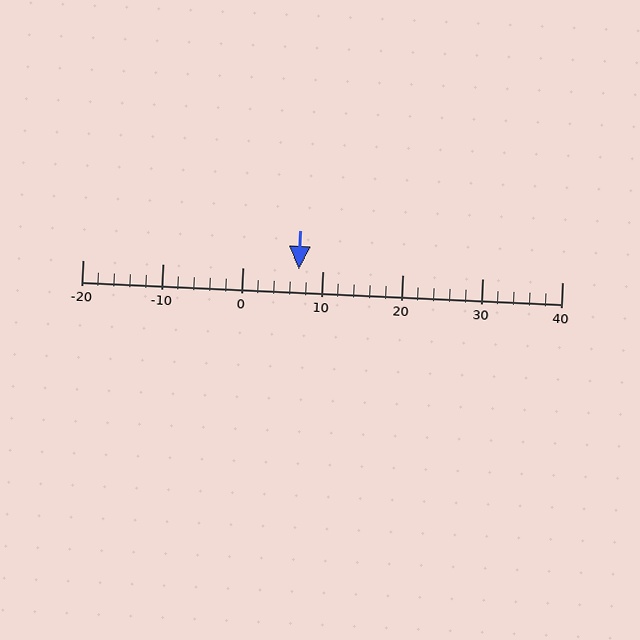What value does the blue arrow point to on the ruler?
The blue arrow points to approximately 7.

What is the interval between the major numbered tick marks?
The major tick marks are spaced 10 units apart.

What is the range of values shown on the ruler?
The ruler shows values from -20 to 40.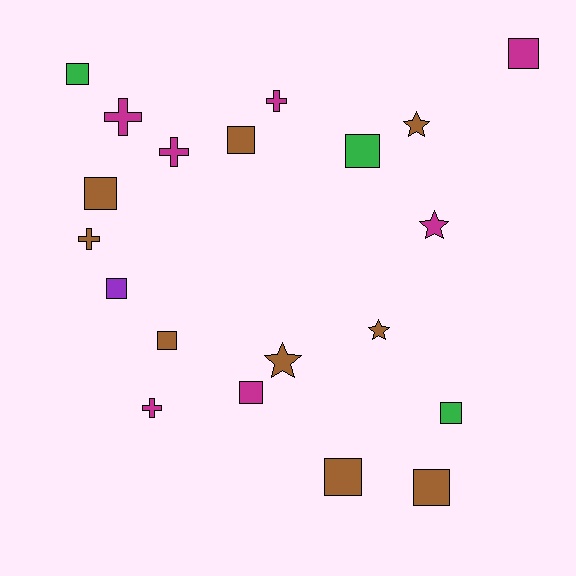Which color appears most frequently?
Brown, with 9 objects.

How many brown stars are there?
There are 3 brown stars.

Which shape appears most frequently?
Square, with 11 objects.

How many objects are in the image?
There are 20 objects.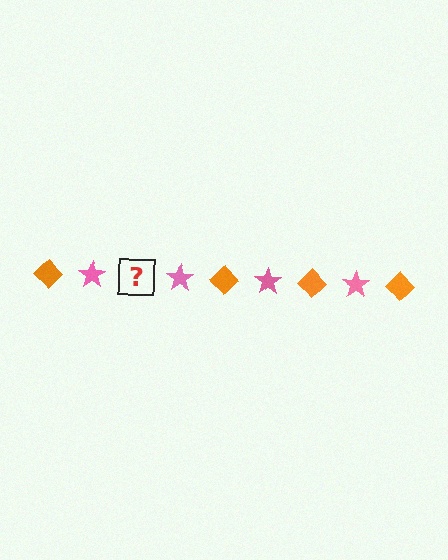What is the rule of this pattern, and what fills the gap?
The rule is that the pattern alternates between orange diamond and pink star. The gap should be filled with an orange diamond.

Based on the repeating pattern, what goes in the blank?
The blank should be an orange diamond.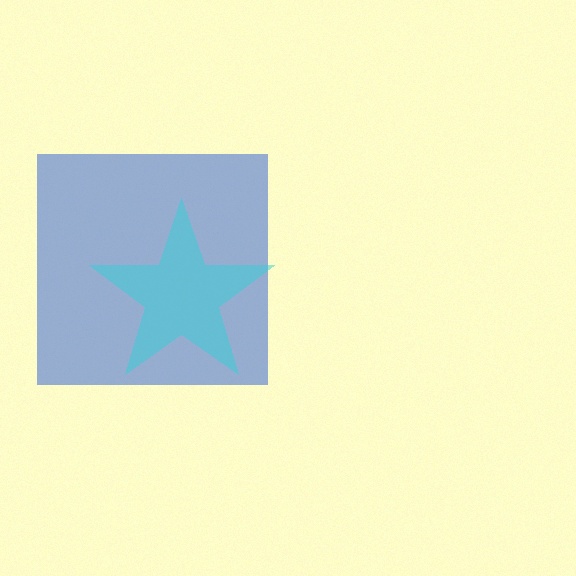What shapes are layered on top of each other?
The layered shapes are: a blue square, a cyan star.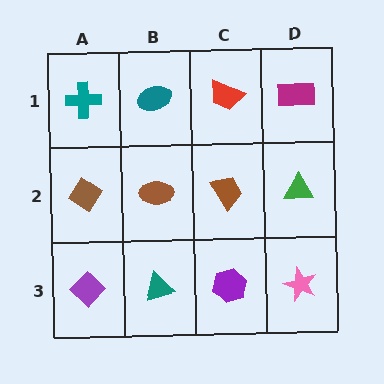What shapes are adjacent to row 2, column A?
A teal cross (row 1, column A), a purple diamond (row 3, column A), a brown ellipse (row 2, column B).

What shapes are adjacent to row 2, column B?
A teal ellipse (row 1, column B), a teal triangle (row 3, column B), a brown diamond (row 2, column A), a brown trapezoid (row 2, column C).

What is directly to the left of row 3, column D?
A purple hexagon.